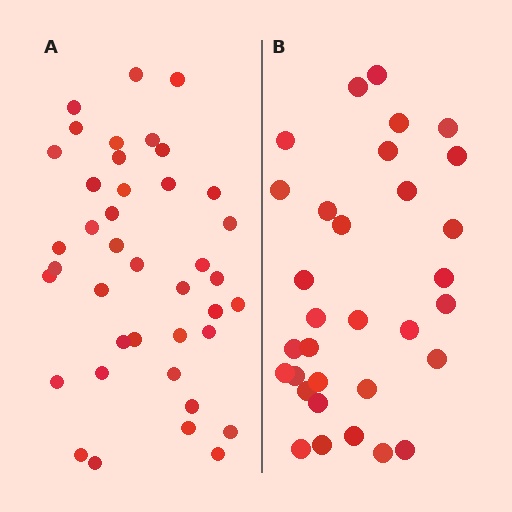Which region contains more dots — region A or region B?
Region A (the left region) has more dots.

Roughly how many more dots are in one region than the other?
Region A has roughly 8 or so more dots than region B.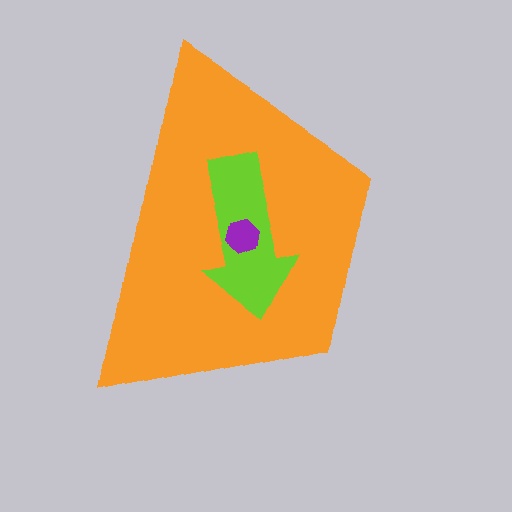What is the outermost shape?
The orange trapezoid.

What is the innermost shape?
The purple hexagon.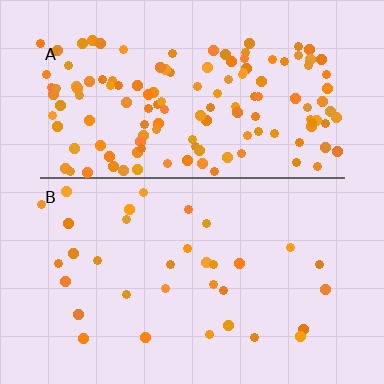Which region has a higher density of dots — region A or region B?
A (the top).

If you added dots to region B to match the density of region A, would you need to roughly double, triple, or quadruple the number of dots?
Approximately quadruple.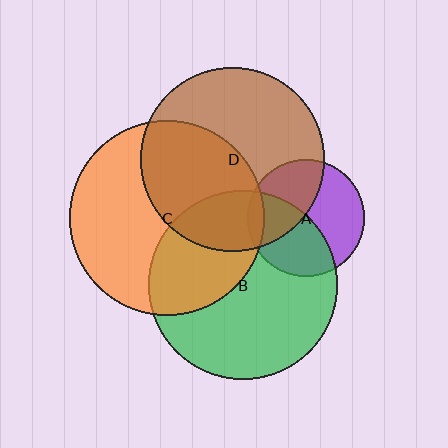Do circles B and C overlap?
Yes.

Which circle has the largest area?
Circle C (orange).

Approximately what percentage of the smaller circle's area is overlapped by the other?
Approximately 35%.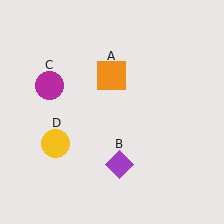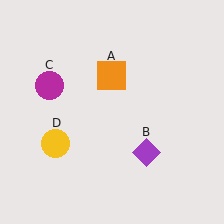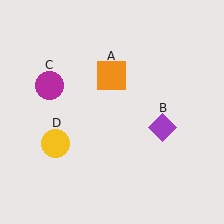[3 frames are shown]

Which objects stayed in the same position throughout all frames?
Orange square (object A) and magenta circle (object C) and yellow circle (object D) remained stationary.